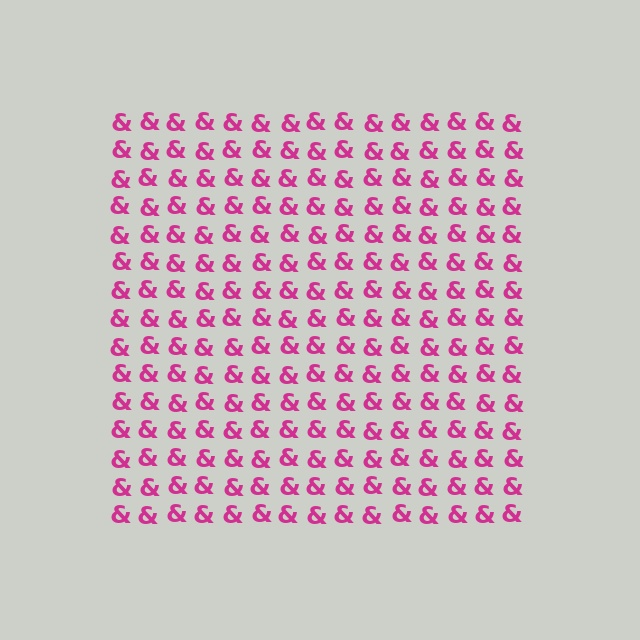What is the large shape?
The large shape is a square.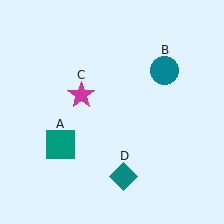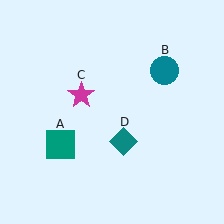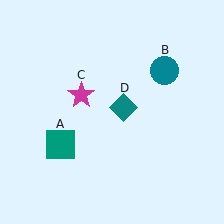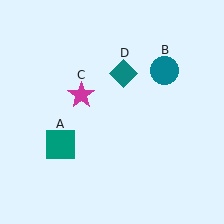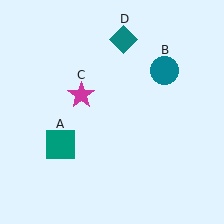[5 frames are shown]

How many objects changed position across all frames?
1 object changed position: teal diamond (object D).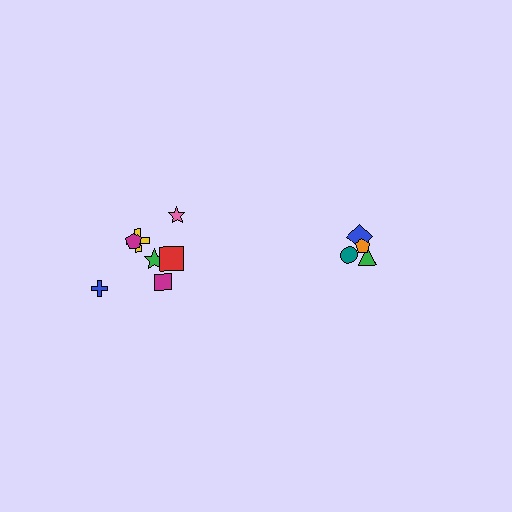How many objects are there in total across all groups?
There are 11 objects.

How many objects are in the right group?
There are 4 objects.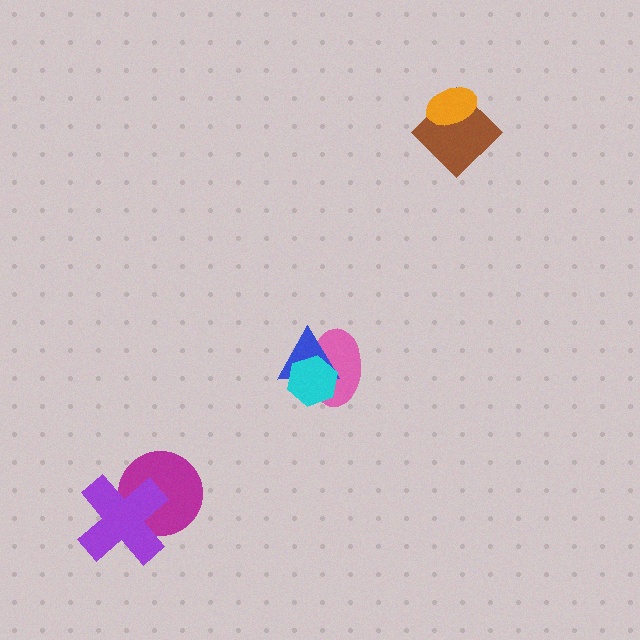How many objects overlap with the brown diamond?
1 object overlaps with the brown diamond.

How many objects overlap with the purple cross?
1 object overlaps with the purple cross.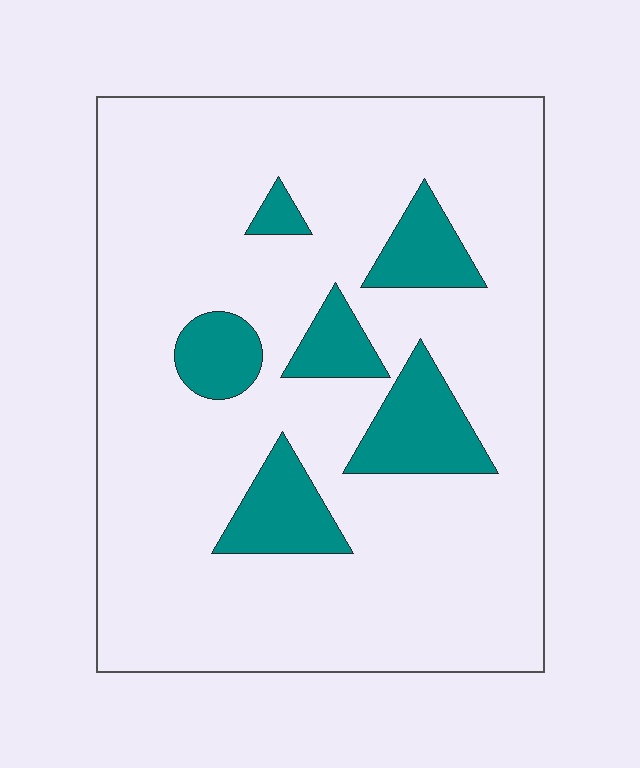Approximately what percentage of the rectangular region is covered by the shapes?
Approximately 15%.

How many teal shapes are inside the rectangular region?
6.